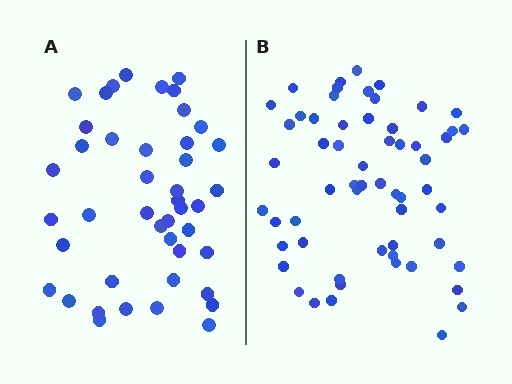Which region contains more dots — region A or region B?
Region B (the right region) has more dots.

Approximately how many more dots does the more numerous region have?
Region B has approximately 15 more dots than region A.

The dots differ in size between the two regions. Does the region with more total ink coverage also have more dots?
No. Region A has more total ink coverage because its dots are larger, but region B actually contains more individual dots. Total area can be misleading — the number of items is what matters here.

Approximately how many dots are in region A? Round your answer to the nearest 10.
About 40 dots. (The exact count is 44, which rounds to 40.)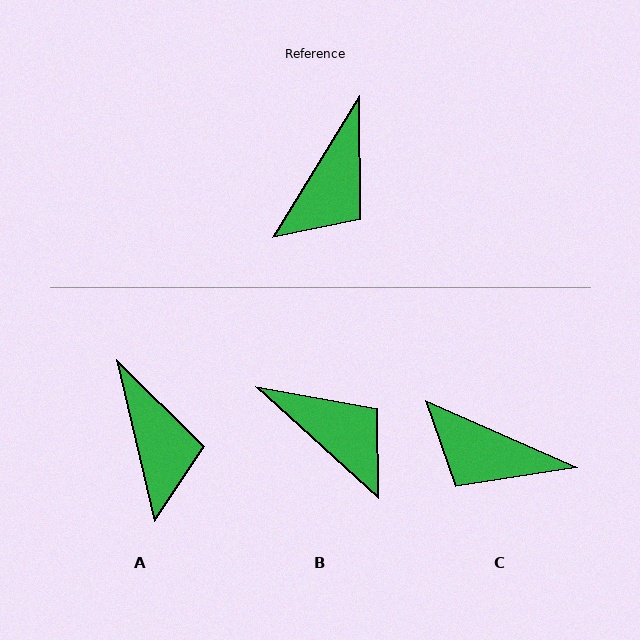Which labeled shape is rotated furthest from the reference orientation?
C, about 82 degrees away.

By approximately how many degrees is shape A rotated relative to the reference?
Approximately 45 degrees counter-clockwise.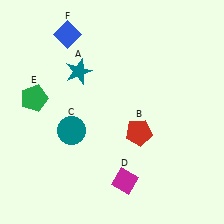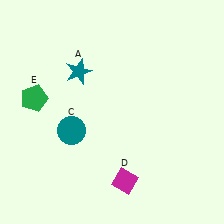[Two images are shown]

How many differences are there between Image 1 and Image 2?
There are 2 differences between the two images.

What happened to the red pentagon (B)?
The red pentagon (B) was removed in Image 2. It was in the bottom-right area of Image 1.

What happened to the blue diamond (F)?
The blue diamond (F) was removed in Image 2. It was in the top-left area of Image 1.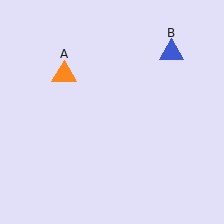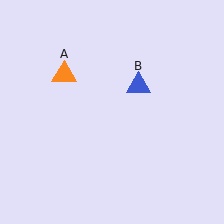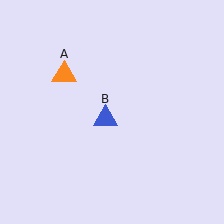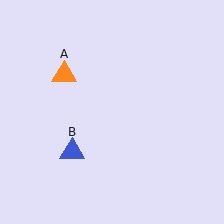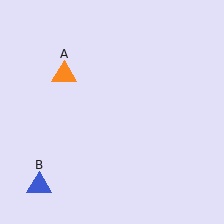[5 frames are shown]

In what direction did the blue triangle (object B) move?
The blue triangle (object B) moved down and to the left.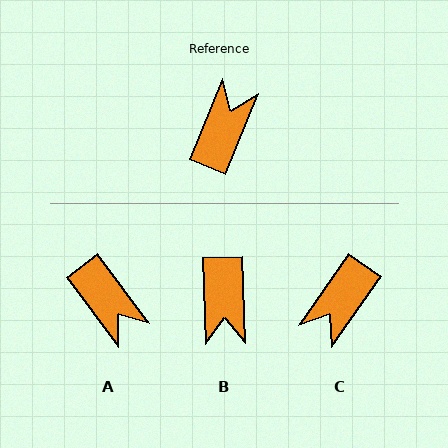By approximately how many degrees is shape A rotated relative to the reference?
Approximately 121 degrees clockwise.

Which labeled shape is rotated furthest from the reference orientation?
C, about 167 degrees away.